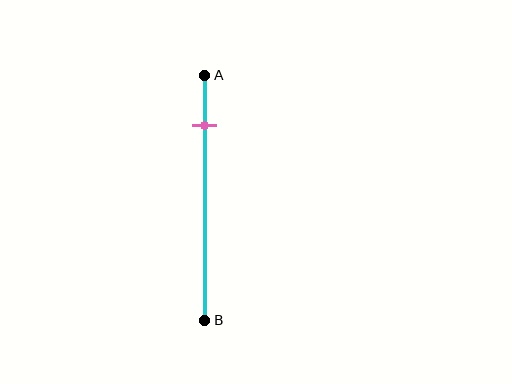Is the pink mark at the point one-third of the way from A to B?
No, the mark is at about 20% from A, not at the 33% one-third point.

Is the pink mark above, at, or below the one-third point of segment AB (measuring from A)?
The pink mark is above the one-third point of segment AB.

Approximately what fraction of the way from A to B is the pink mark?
The pink mark is approximately 20% of the way from A to B.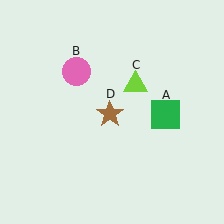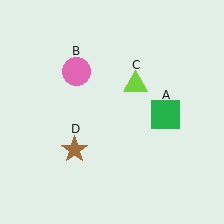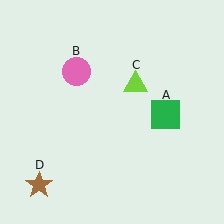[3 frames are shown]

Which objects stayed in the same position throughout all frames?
Green square (object A) and pink circle (object B) and lime triangle (object C) remained stationary.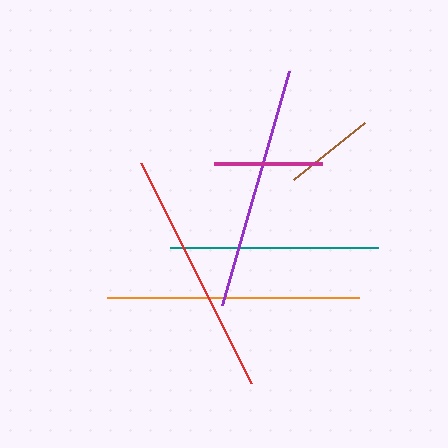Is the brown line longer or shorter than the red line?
The red line is longer than the brown line.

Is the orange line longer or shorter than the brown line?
The orange line is longer than the brown line.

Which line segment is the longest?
The orange line is the longest at approximately 252 pixels.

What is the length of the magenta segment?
The magenta segment is approximately 108 pixels long.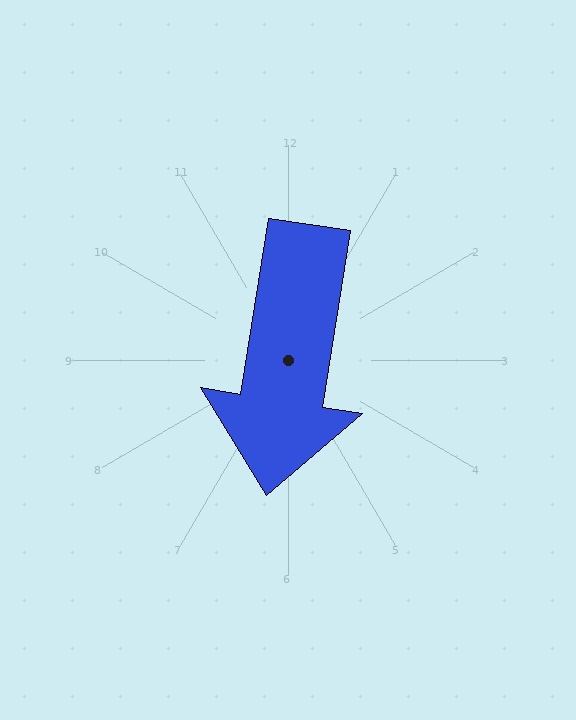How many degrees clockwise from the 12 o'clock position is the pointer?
Approximately 189 degrees.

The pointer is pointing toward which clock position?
Roughly 6 o'clock.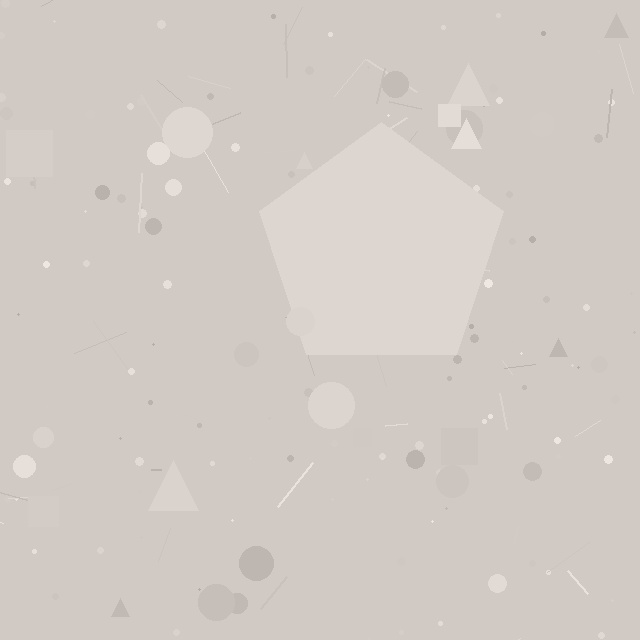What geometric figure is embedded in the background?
A pentagon is embedded in the background.